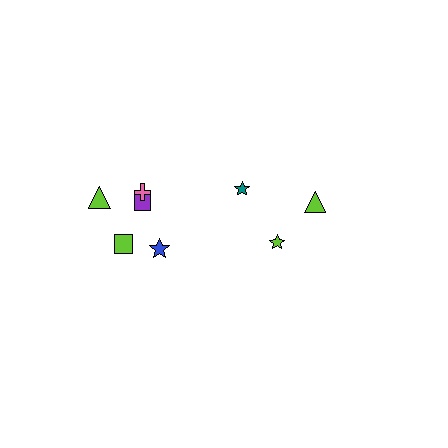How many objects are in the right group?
There are 3 objects.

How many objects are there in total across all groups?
There are 8 objects.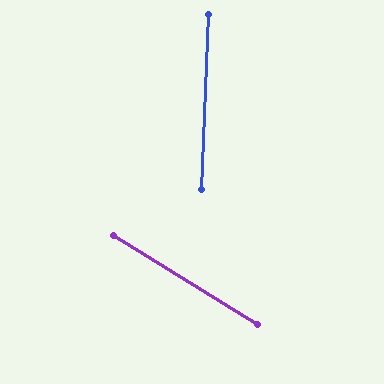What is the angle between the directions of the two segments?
Approximately 61 degrees.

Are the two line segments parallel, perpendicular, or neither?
Neither parallel nor perpendicular — they differ by about 61°.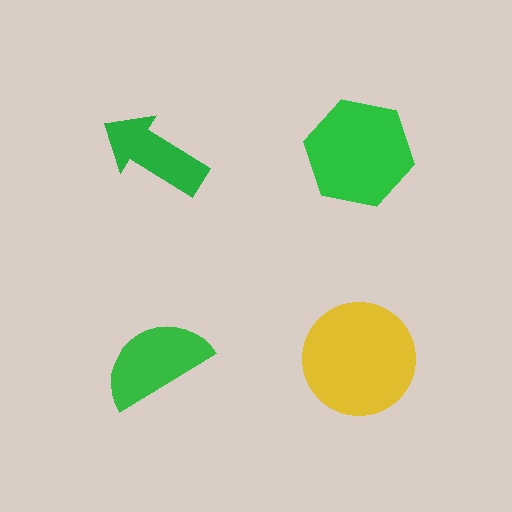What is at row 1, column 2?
A green hexagon.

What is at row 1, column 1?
A green arrow.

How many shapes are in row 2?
2 shapes.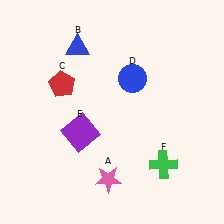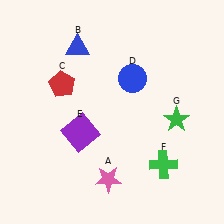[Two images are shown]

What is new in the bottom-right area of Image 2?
A green star (G) was added in the bottom-right area of Image 2.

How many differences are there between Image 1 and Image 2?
There is 1 difference between the two images.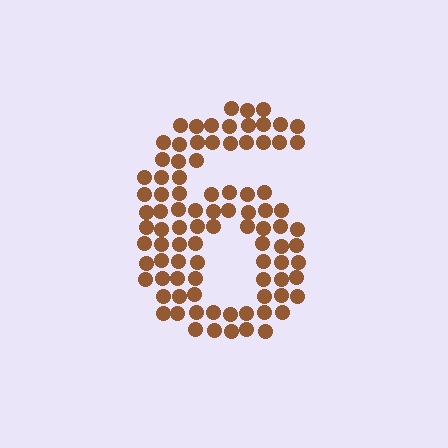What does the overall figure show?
The overall figure shows the digit 6.